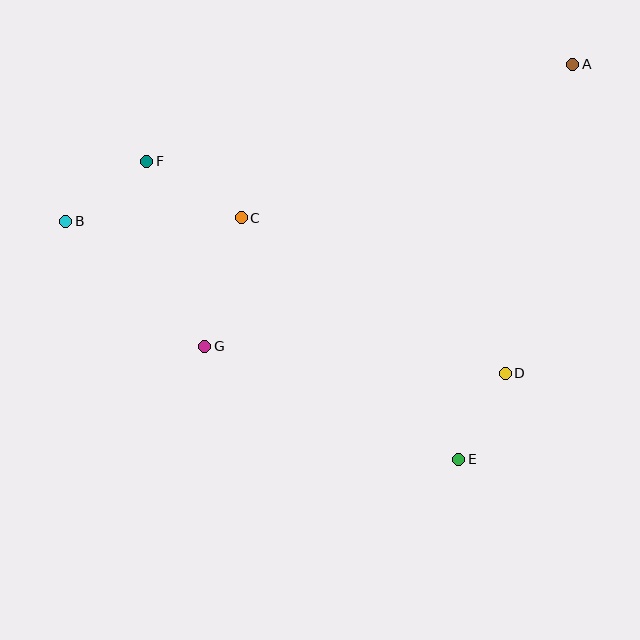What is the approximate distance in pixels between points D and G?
The distance between D and G is approximately 302 pixels.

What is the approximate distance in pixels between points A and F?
The distance between A and F is approximately 437 pixels.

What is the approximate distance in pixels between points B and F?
The distance between B and F is approximately 101 pixels.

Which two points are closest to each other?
Points D and E are closest to each other.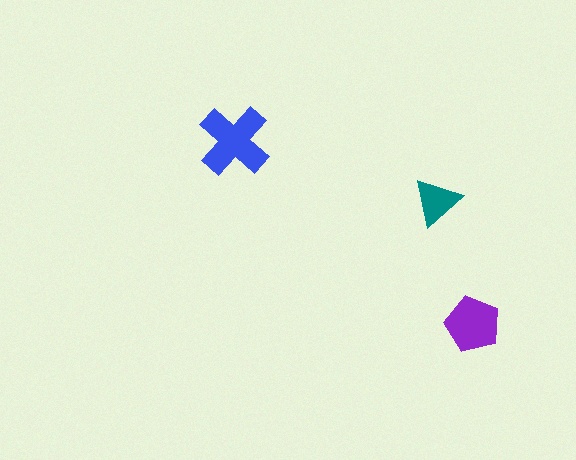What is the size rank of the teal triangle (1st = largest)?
3rd.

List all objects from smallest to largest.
The teal triangle, the purple pentagon, the blue cross.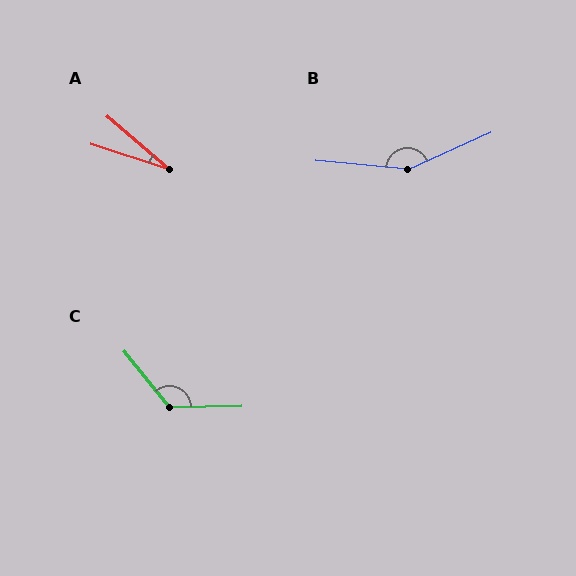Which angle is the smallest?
A, at approximately 23 degrees.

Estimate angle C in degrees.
Approximately 128 degrees.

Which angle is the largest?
B, at approximately 150 degrees.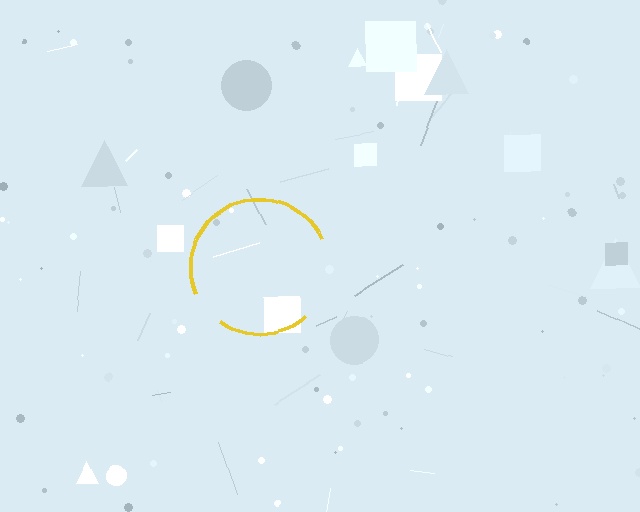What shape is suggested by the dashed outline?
The dashed outline suggests a circle.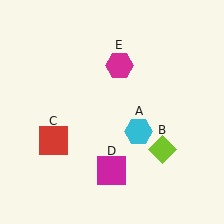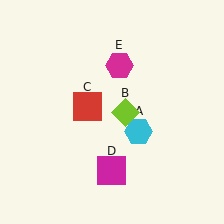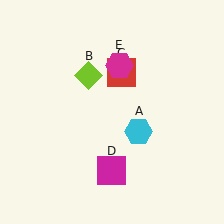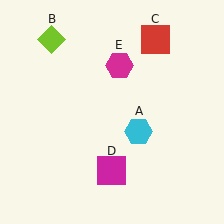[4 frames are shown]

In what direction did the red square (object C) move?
The red square (object C) moved up and to the right.